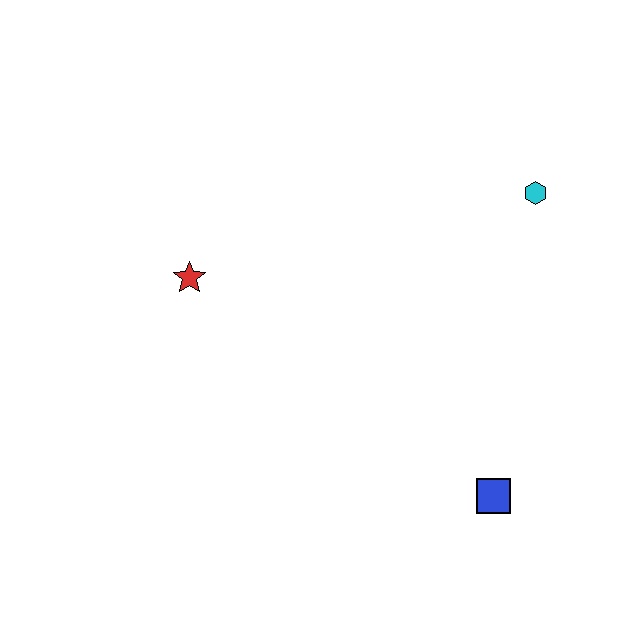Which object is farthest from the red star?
The blue square is farthest from the red star.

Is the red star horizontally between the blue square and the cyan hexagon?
No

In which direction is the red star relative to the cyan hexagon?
The red star is to the left of the cyan hexagon.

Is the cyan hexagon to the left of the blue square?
No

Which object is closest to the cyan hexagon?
The blue square is closest to the cyan hexagon.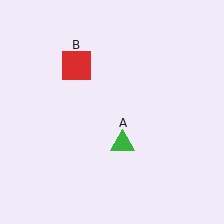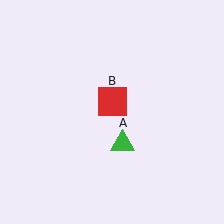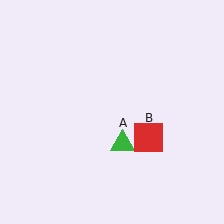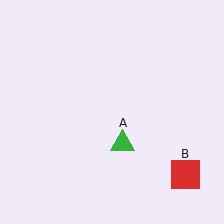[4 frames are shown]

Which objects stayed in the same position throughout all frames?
Green triangle (object A) remained stationary.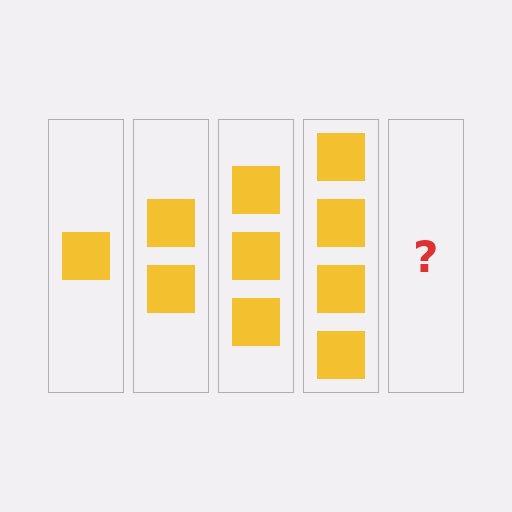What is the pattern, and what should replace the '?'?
The pattern is that each step adds one more square. The '?' should be 5 squares.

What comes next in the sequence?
The next element should be 5 squares.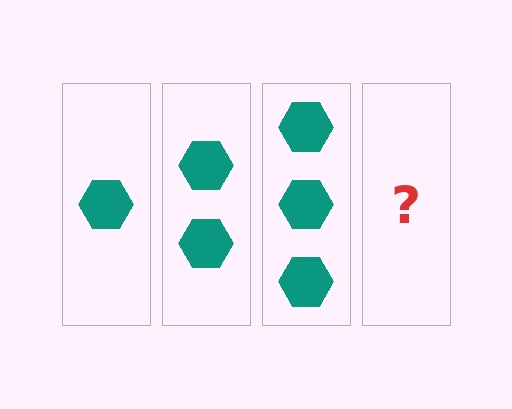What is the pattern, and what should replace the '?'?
The pattern is that each step adds one more hexagon. The '?' should be 4 hexagons.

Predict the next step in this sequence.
The next step is 4 hexagons.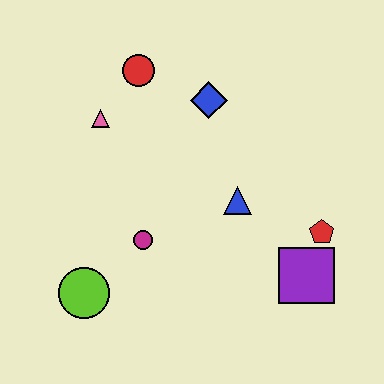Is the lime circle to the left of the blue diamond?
Yes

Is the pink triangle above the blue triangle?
Yes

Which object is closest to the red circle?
The pink triangle is closest to the red circle.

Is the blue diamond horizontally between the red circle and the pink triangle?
No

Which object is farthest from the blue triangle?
The lime circle is farthest from the blue triangle.